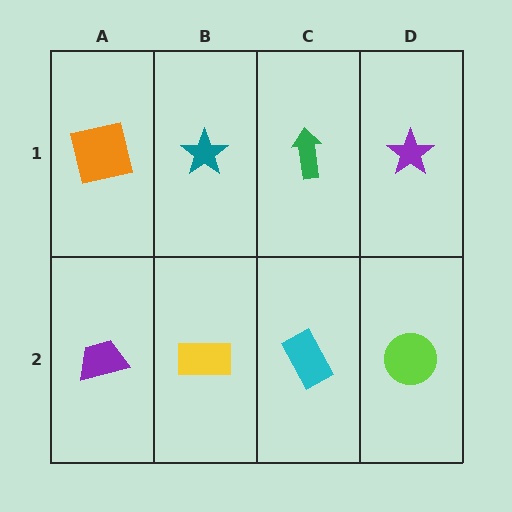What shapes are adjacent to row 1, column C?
A cyan rectangle (row 2, column C), a teal star (row 1, column B), a purple star (row 1, column D).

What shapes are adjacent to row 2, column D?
A purple star (row 1, column D), a cyan rectangle (row 2, column C).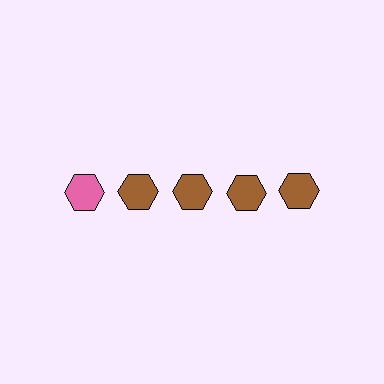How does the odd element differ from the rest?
It has a different color: pink instead of brown.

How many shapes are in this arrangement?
There are 5 shapes arranged in a grid pattern.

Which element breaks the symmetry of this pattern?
The pink hexagon in the top row, leftmost column breaks the symmetry. All other shapes are brown hexagons.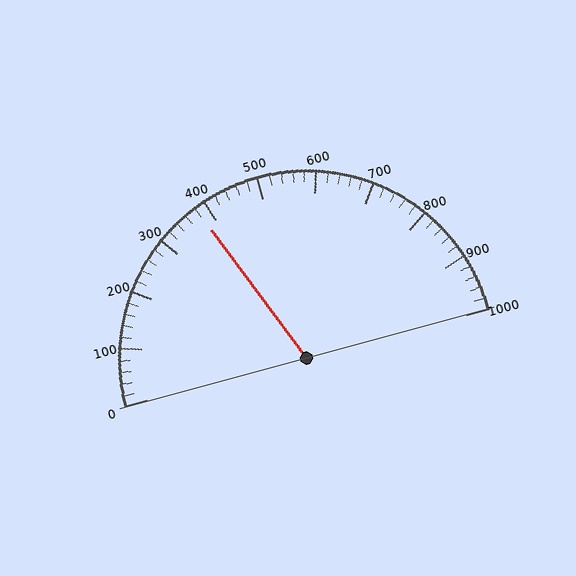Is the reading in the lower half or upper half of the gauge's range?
The reading is in the lower half of the range (0 to 1000).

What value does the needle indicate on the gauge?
The needle indicates approximately 380.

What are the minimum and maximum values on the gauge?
The gauge ranges from 0 to 1000.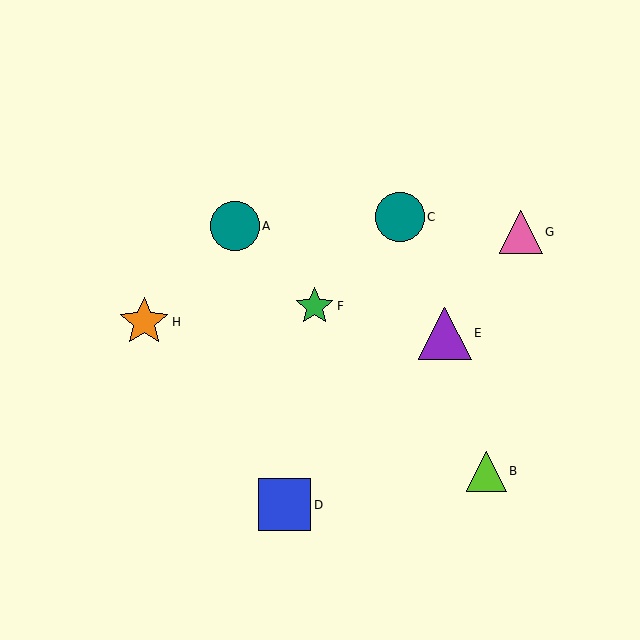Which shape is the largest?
The purple triangle (labeled E) is the largest.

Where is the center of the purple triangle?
The center of the purple triangle is at (445, 333).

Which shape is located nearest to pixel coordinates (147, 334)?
The orange star (labeled H) at (144, 322) is nearest to that location.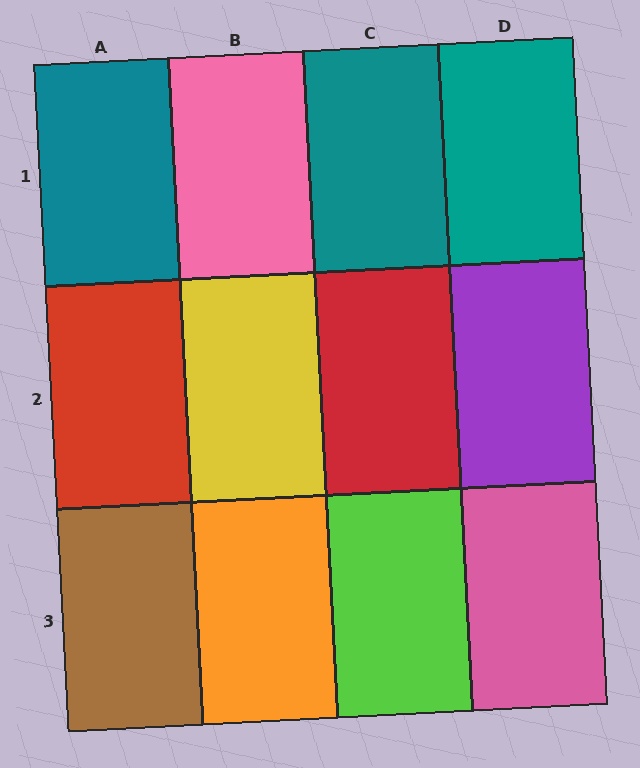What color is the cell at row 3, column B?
Orange.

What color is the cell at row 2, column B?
Yellow.